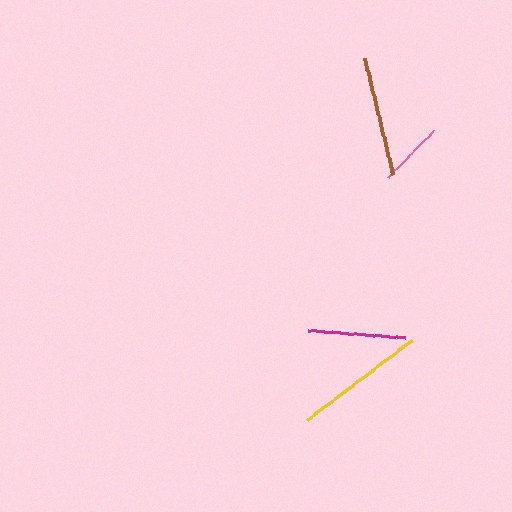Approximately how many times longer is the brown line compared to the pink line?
The brown line is approximately 1.8 times the length of the pink line.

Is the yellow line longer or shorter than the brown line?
The yellow line is longer than the brown line.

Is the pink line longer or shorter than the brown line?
The brown line is longer than the pink line.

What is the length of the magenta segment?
The magenta segment is approximately 98 pixels long.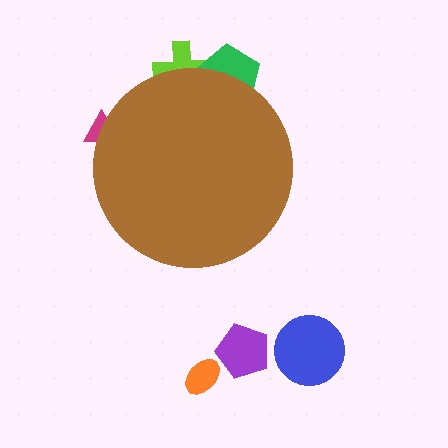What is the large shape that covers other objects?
A brown circle.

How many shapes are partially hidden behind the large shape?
3 shapes are partially hidden.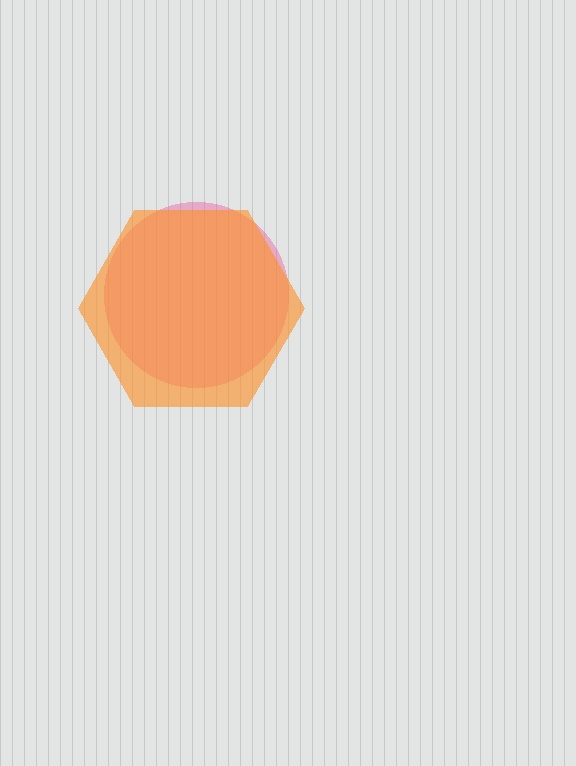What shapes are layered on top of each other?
The layered shapes are: a pink circle, an orange hexagon.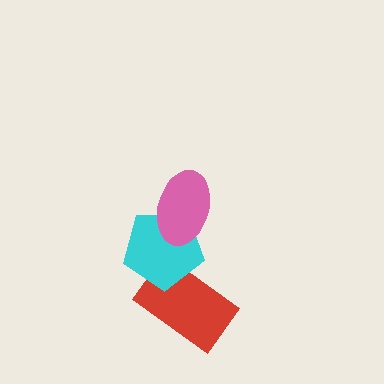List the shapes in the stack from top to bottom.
From top to bottom: the pink ellipse, the cyan pentagon, the red rectangle.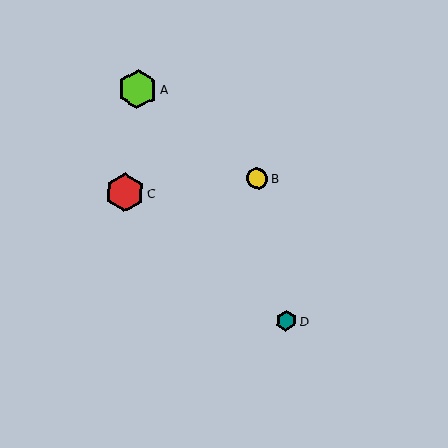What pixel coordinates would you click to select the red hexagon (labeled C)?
Click at (125, 192) to select the red hexagon C.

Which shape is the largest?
The red hexagon (labeled C) is the largest.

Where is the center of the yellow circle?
The center of the yellow circle is at (257, 178).